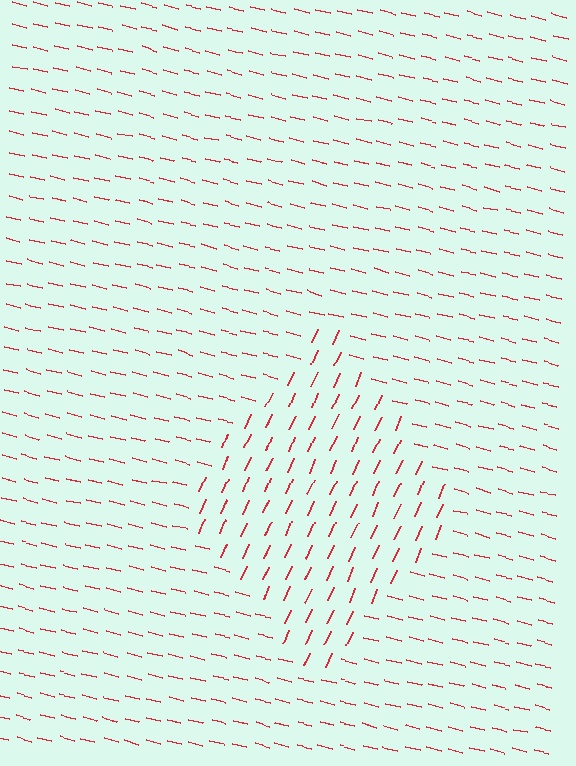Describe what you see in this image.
The image is filled with small red line segments. A diamond region in the image has lines oriented differently from the surrounding lines, creating a visible texture boundary.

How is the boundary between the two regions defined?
The boundary is defined purely by a change in line orientation (approximately 80 degrees difference). All lines are the same color and thickness.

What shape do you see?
I see a diamond.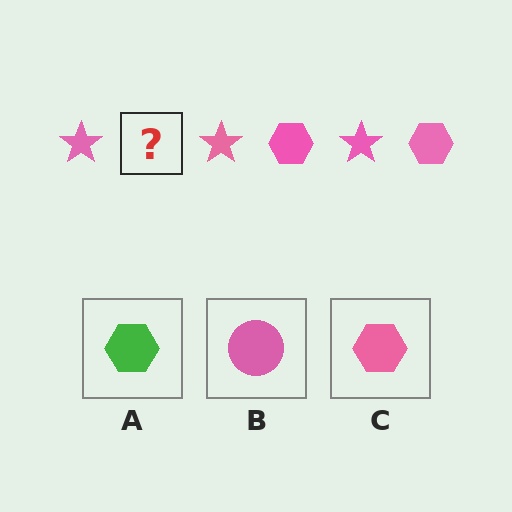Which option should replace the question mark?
Option C.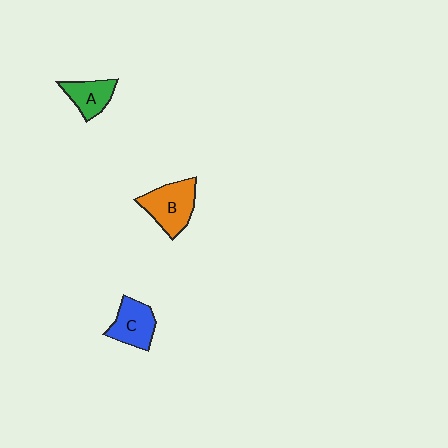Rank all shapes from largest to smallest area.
From largest to smallest: B (orange), C (blue), A (green).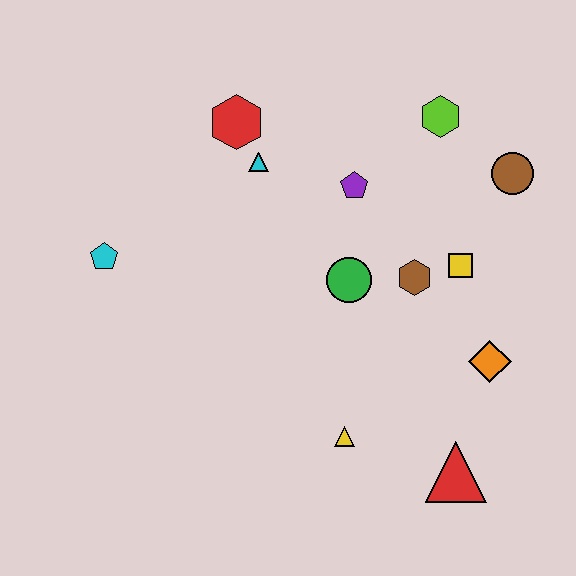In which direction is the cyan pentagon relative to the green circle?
The cyan pentagon is to the left of the green circle.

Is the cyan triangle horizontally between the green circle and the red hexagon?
Yes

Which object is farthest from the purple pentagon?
The red triangle is farthest from the purple pentagon.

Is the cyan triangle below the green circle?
No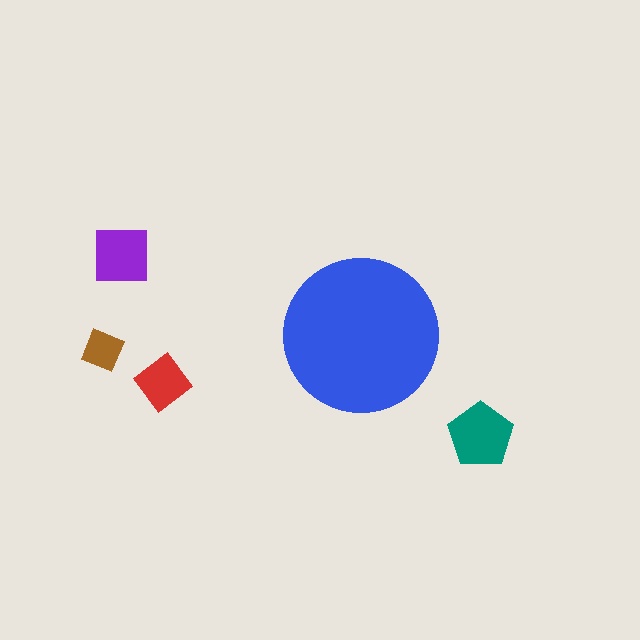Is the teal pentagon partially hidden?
No, the teal pentagon is fully visible.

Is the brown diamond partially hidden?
No, the brown diamond is fully visible.